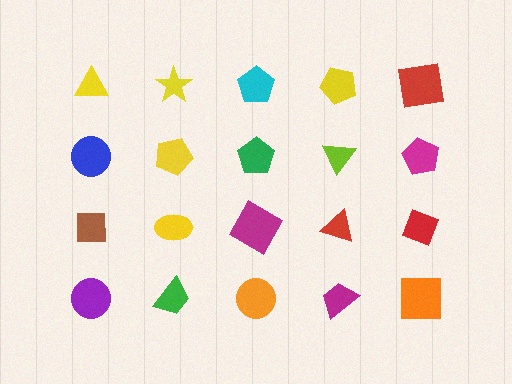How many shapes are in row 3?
5 shapes.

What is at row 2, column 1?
A blue circle.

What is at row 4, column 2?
A green trapezoid.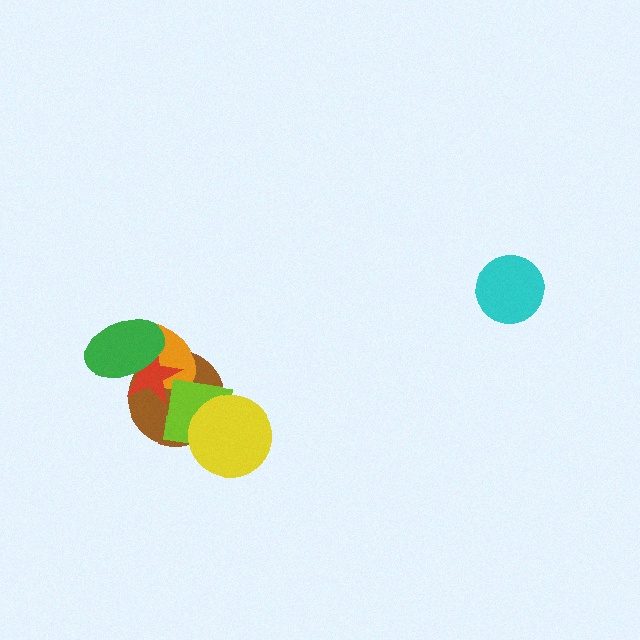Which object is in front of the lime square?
The yellow circle is in front of the lime square.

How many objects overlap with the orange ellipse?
3 objects overlap with the orange ellipse.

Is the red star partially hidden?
Yes, it is partially covered by another shape.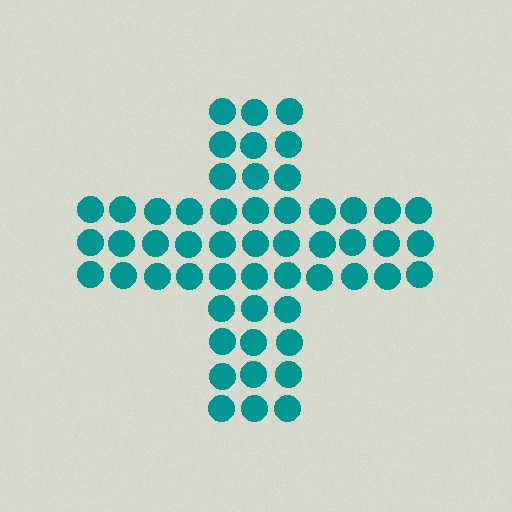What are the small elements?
The small elements are circles.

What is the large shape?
The large shape is a cross.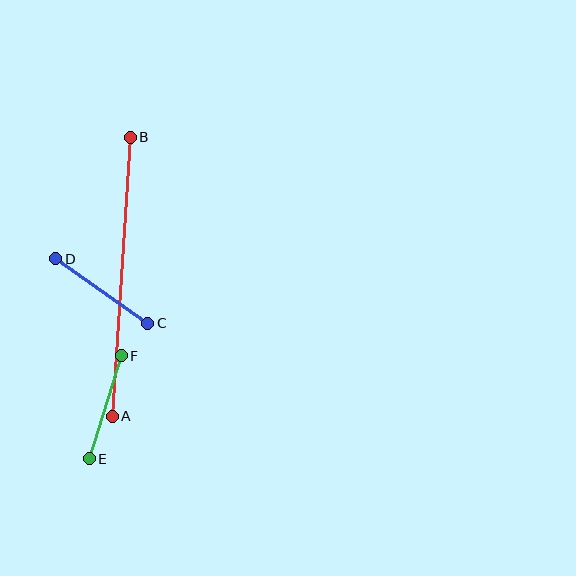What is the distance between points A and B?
The distance is approximately 280 pixels.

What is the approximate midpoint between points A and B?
The midpoint is at approximately (121, 277) pixels.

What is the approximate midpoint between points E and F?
The midpoint is at approximately (105, 407) pixels.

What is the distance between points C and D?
The distance is approximately 112 pixels.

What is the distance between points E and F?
The distance is approximately 108 pixels.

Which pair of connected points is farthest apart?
Points A and B are farthest apart.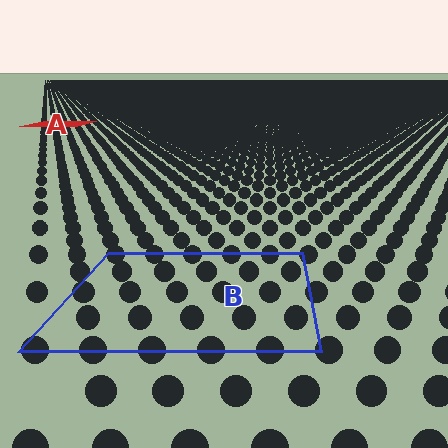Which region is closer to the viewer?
Region B is closer. The texture elements there are larger and more spread out.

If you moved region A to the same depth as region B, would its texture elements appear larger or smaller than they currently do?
They would appear larger. At a closer depth, the same texture elements are projected at a bigger on-screen size.